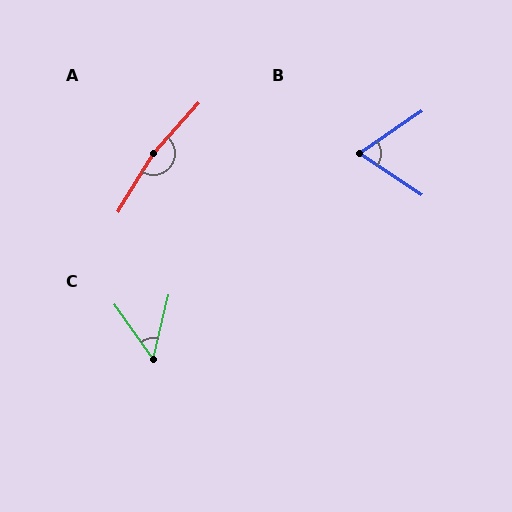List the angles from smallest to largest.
C (49°), B (68°), A (169°).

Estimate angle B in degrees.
Approximately 68 degrees.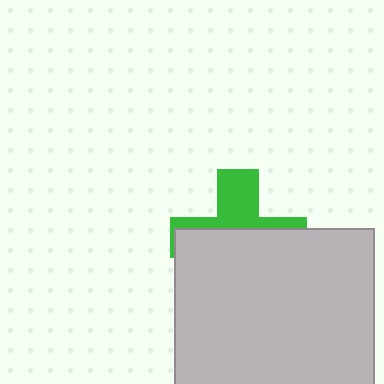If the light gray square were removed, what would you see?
You would see the complete green cross.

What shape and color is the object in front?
The object in front is a light gray square.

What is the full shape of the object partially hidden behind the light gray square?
The partially hidden object is a green cross.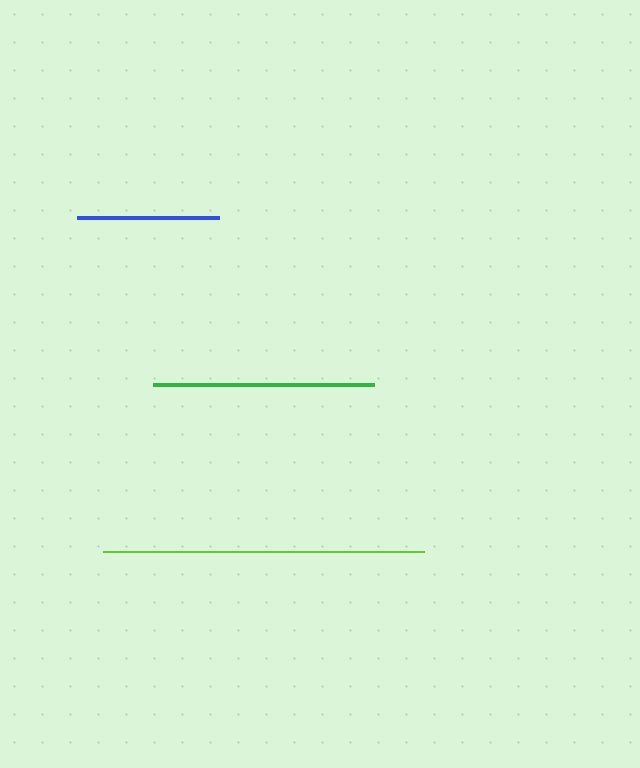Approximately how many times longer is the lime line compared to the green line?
The lime line is approximately 1.5 times the length of the green line.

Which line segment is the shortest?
The blue line is the shortest at approximately 143 pixels.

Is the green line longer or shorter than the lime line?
The lime line is longer than the green line.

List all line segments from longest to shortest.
From longest to shortest: lime, green, blue.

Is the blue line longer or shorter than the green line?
The green line is longer than the blue line.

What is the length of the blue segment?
The blue segment is approximately 143 pixels long.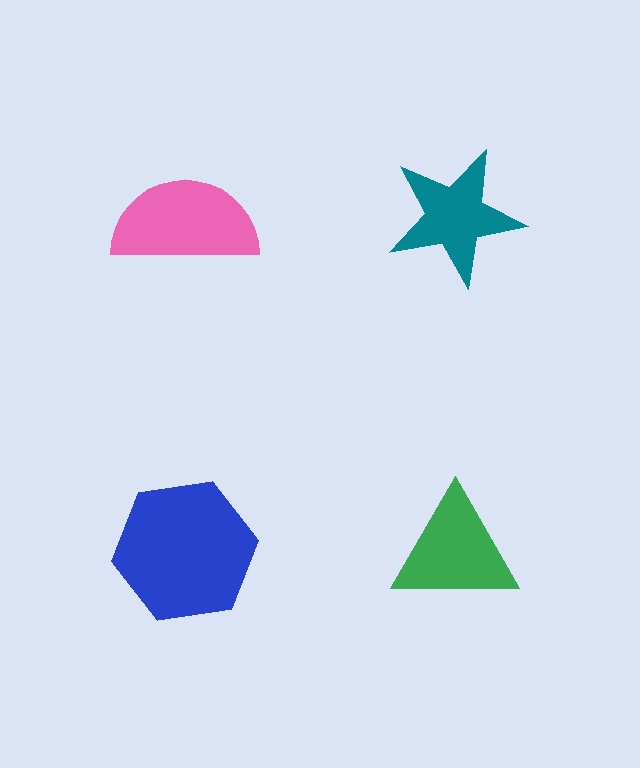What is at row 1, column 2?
A teal star.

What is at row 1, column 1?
A pink semicircle.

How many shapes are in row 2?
2 shapes.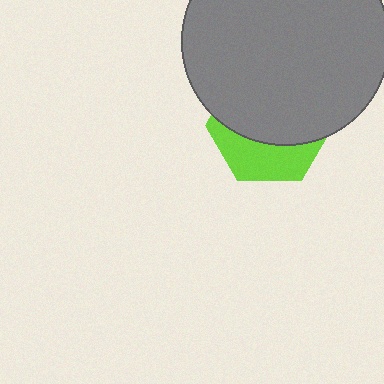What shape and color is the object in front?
The object in front is a gray circle.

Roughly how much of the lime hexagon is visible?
A small part of it is visible (roughly 36%).